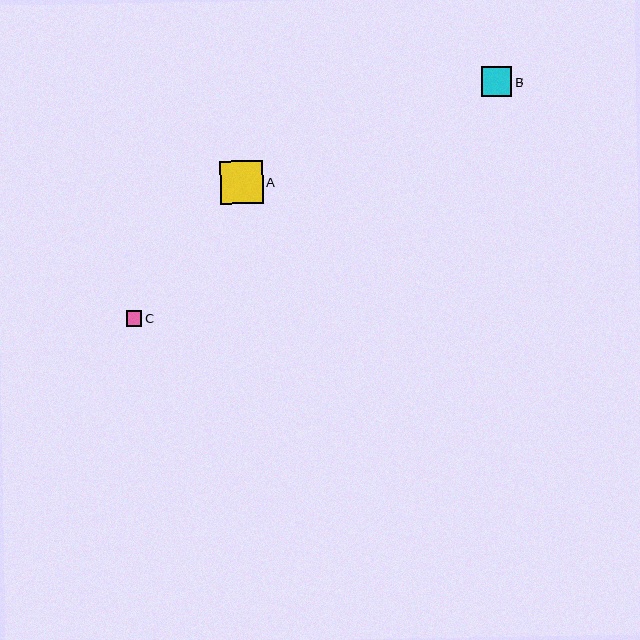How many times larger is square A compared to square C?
Square A is approximately 2.8 times the size of square C.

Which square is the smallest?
Square C is the smallest with a size of approximately 15 pixels.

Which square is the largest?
Square A is the largest with a size of approximately 43 pixels.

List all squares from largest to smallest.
From largest to smallest: A, B, C.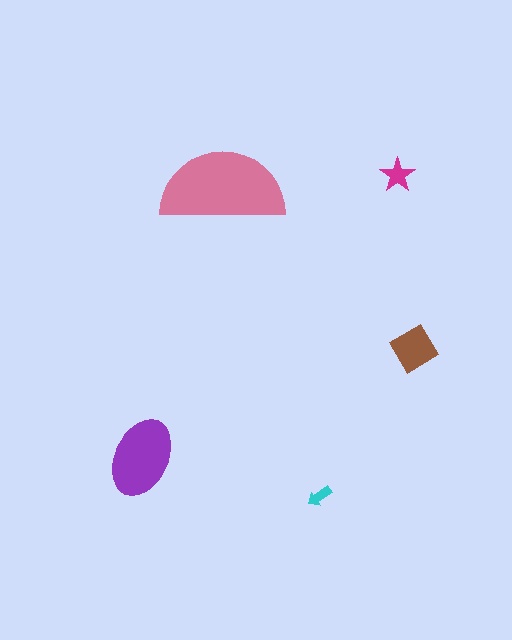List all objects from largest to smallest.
The pink semicircle, the purple ellipse, the brown diamond, the magenta star, the cyan arrow.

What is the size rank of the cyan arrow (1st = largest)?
5th.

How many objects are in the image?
There are 5 objects in the image.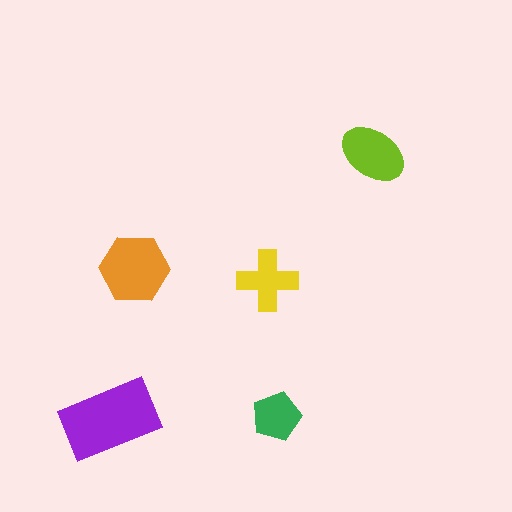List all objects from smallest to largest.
The green pentagon, the yellow cross, the lime ellipse, the orange hexagon, the purple rectangle.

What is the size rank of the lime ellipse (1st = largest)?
3rd.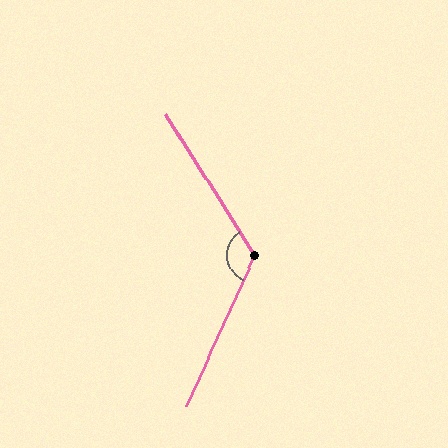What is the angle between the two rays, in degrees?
Approximately 123 degrees.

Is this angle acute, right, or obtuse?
It is obtuse.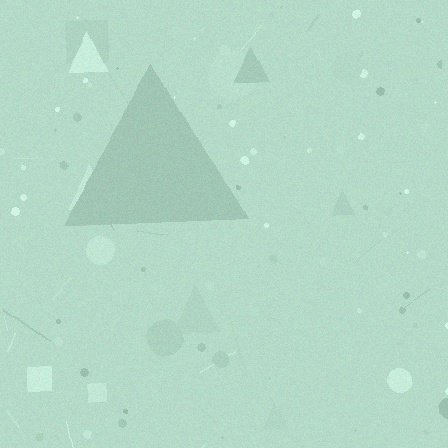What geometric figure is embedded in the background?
A triangle is embedded in the background.